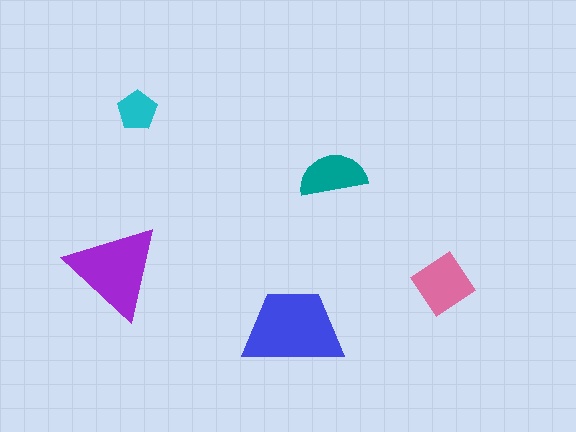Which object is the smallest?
The cyan pentagon.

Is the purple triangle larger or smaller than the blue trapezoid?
Smaller.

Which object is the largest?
The blue trapezoid.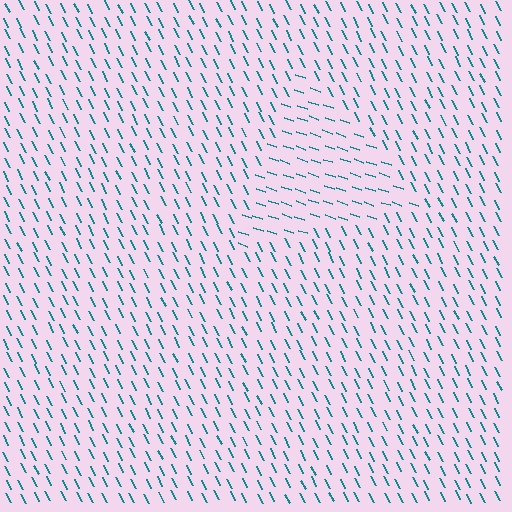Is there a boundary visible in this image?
Yes, there is a texture boundary formed by a change in line orientation.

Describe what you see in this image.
The image is filled with small teal line segments. A triangle region in the image has lines oriented differently from the surrounding lines, creating a visible texture boundary.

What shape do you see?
I see a triangle.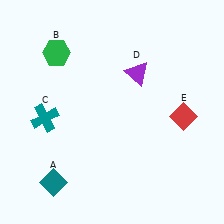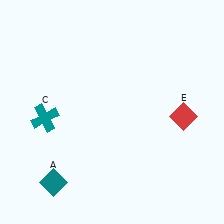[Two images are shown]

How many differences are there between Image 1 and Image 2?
There are 2 differences between the two images.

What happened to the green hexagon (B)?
The green hexagon (B) was removed in Image 2. It was in the top-left area of Image 1.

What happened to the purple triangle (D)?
The purple triangle (D) was removed in Image 2. It was in the top-right area of Image 1.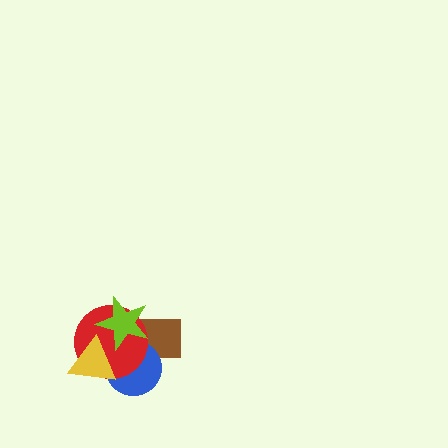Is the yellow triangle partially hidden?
No, no other shape covers it.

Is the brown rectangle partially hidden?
Yes, it is partially covered by another shape.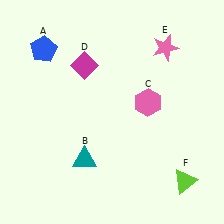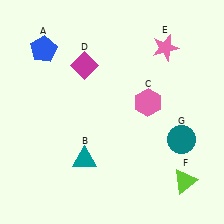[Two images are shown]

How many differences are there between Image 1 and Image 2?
There is 1 difference between the two images.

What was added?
A teal circle (G) was added in Image 2.